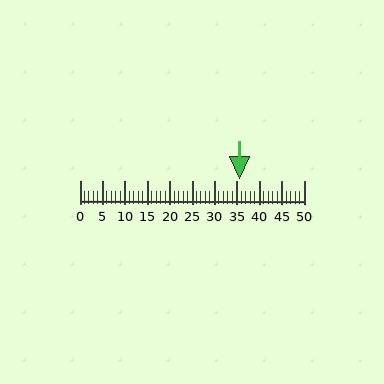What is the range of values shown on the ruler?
The ruler shows values from 0 to 50.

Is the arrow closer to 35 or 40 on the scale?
The arrow is closer to 35.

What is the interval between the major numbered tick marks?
The major tick marks are spaced 5 units apart.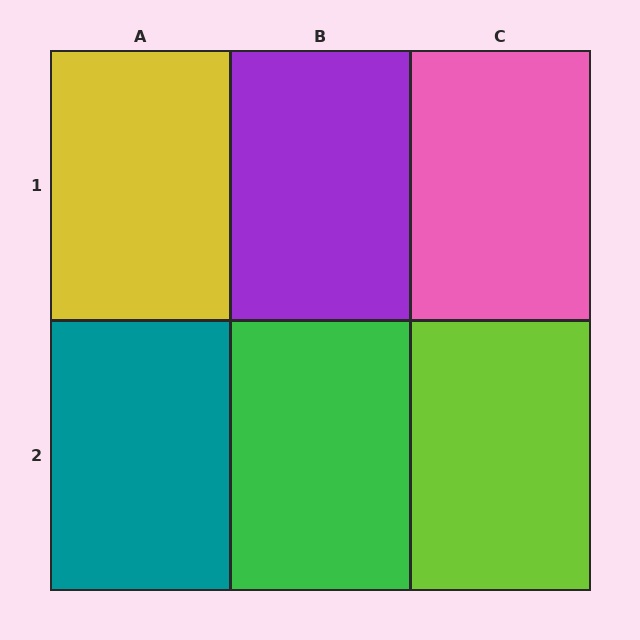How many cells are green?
1 cell is green.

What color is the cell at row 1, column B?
Purple.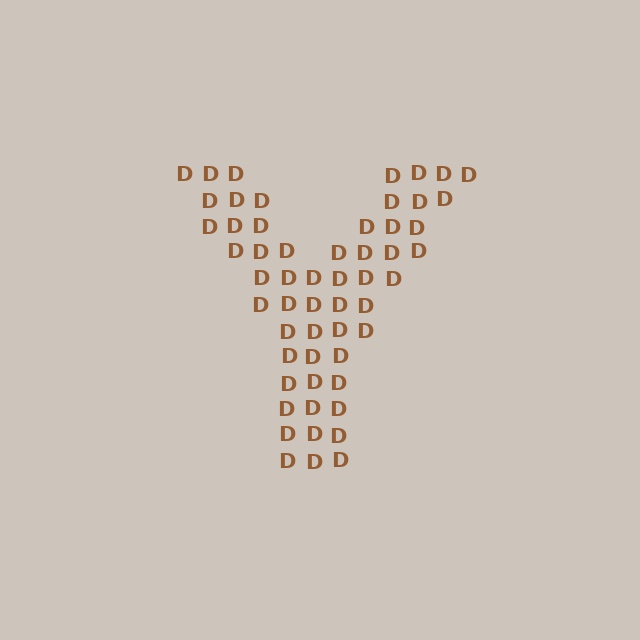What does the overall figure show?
The overall figure shows the letter Y.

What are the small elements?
The small elements are letter D's.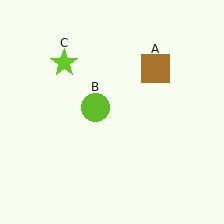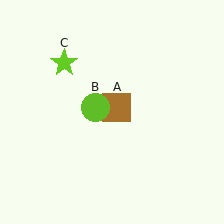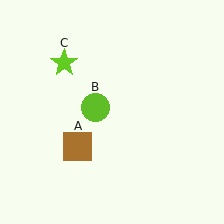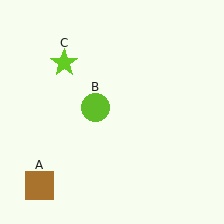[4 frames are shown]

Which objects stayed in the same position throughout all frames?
Lime circle (object B) and lime star (object C) remained stationary.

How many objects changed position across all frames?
1 object changed position: brown square (object A).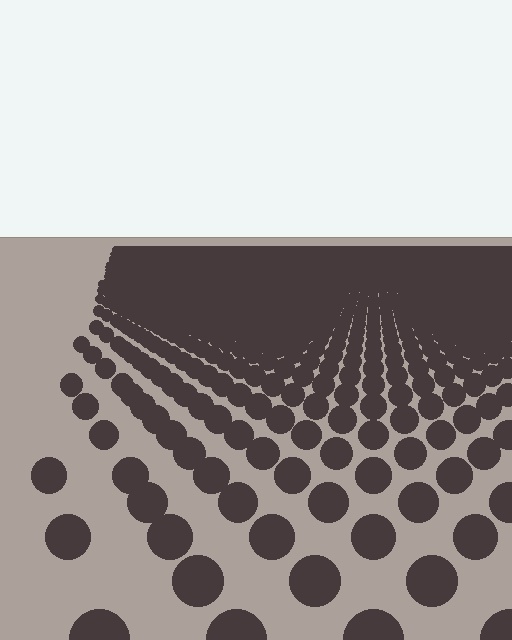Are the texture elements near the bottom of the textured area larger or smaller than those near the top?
Larger. Near the bottom, elements are closer to the viewer and appear at a bigger on-screen size.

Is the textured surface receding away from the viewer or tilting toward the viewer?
The surface is receding away from the viewer. Texture elements get smaller and denser toward the top.